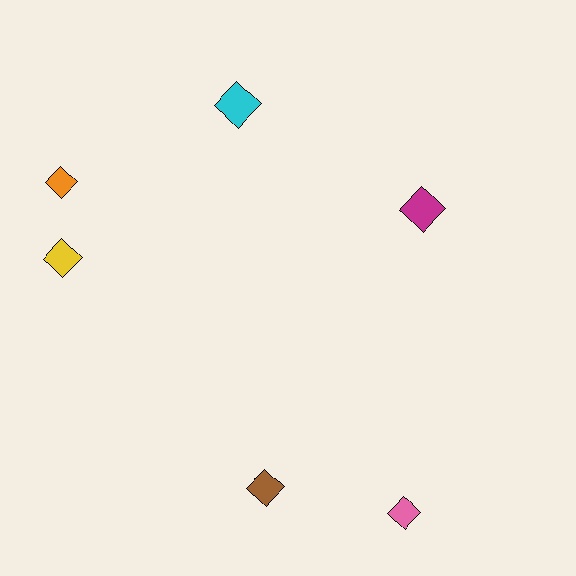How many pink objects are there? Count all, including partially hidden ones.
There is 1 pink object.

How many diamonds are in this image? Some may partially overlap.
There are 6 diamonds.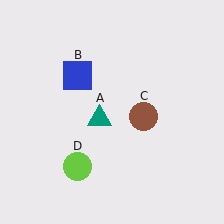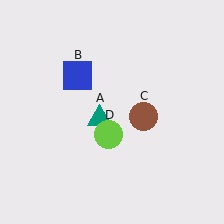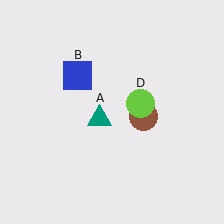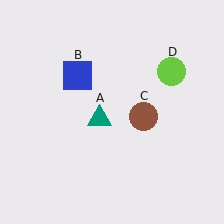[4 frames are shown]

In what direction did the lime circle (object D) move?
The lime circle (object D) moved up and to the right.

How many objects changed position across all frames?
1 object changed position: lime circle (object D).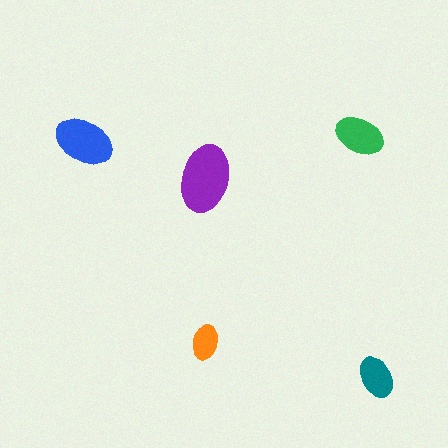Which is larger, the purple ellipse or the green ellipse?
The purple one.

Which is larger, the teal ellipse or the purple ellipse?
The purple one.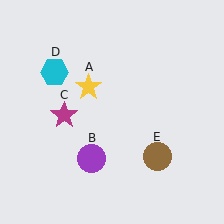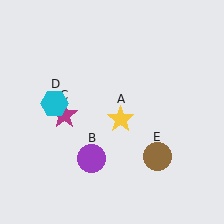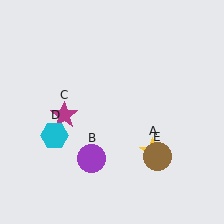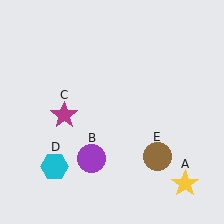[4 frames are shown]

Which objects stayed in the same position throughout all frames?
Purple circle (object B) and magenta star (object C) and brown circle (object E) remained stationary.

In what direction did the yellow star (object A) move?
The yellow star (object A) moved down and to the right.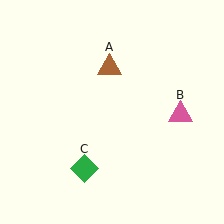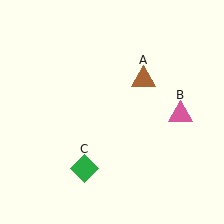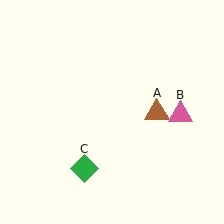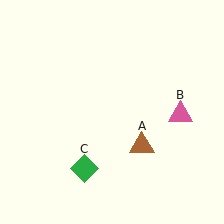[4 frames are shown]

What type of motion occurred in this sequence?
The brown triangle (object A) rotated clockwise around the center of the scene.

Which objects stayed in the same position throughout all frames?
Pink triangle (object B) and green diamond (object C) remained stationary.